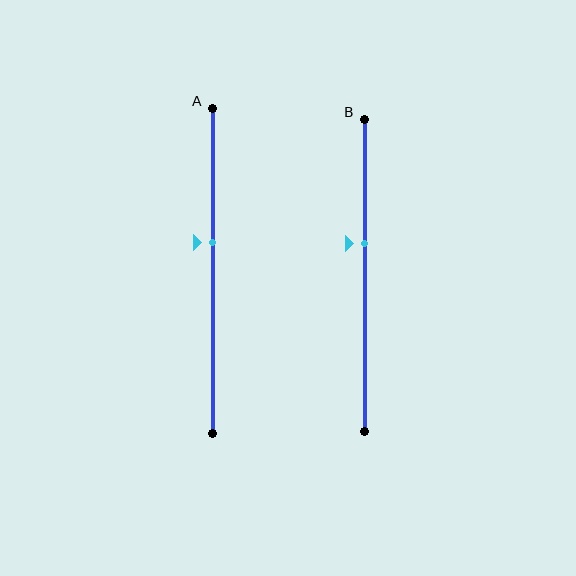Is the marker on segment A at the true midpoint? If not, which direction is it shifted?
No, the marker on segment A is shifted upward by about 9% of the segment length.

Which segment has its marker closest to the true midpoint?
Segment A has its marker closest to the true midpoint.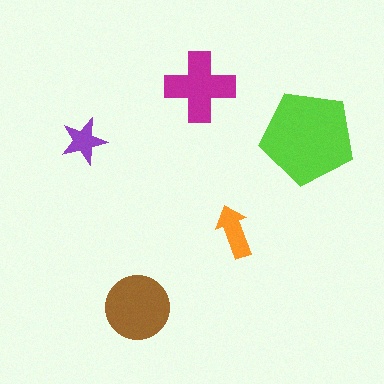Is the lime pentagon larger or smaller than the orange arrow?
Larger.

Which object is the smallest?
The purple star.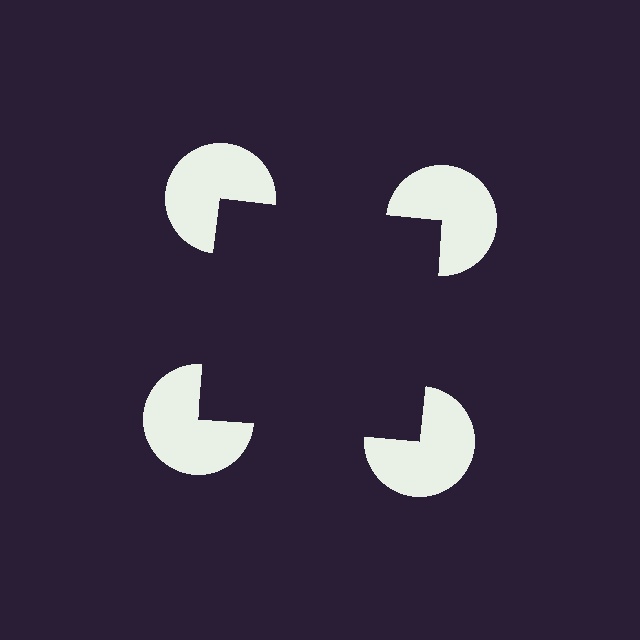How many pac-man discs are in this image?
There are 4 — one at each vertex of the illusory square.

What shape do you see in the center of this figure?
An illusory square — its edges are inferred from the aligned wedge cuts in the pac-man discs, not physically drawn.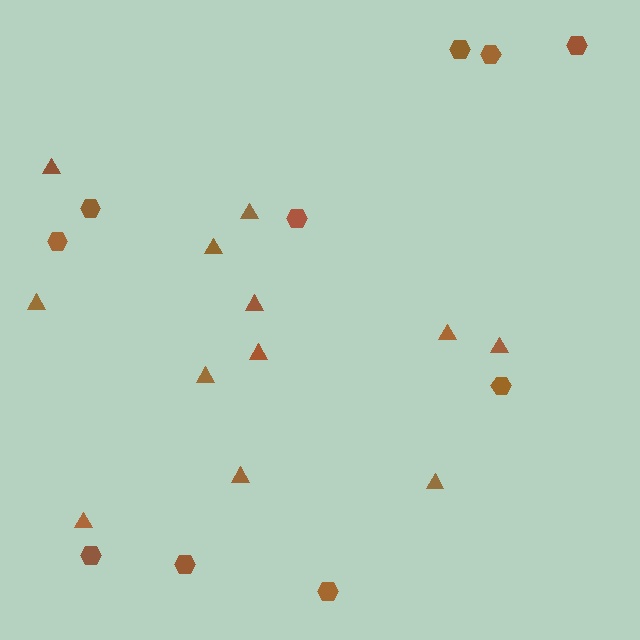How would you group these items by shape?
There are 2 groups: one group of hexagons (10) and one group of triangles (12).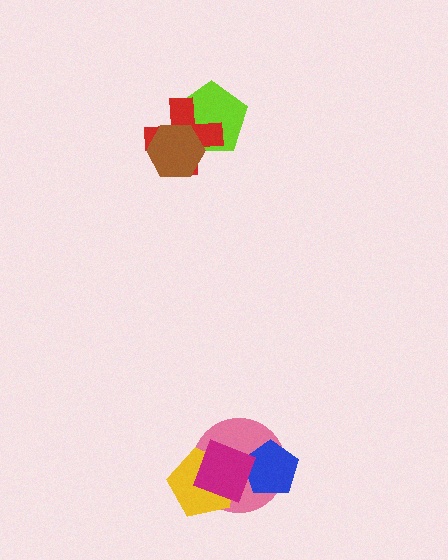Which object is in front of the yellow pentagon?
The magenta diamond is in front of the yellow pentagon.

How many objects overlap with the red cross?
2 objects overlap with the red cross.